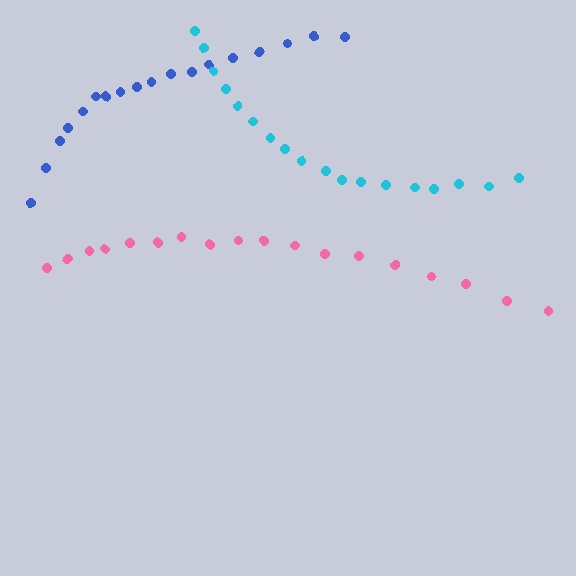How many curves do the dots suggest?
There are 3 distinct paths.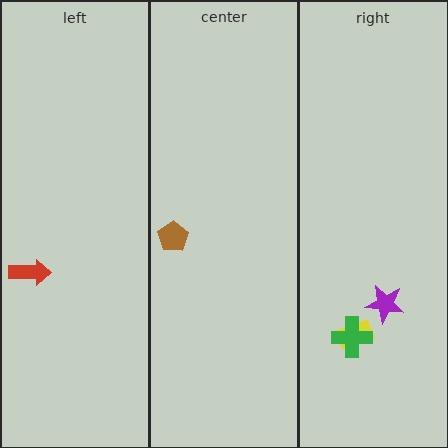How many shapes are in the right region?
3.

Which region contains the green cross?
The right region.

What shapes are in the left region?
The red arrow.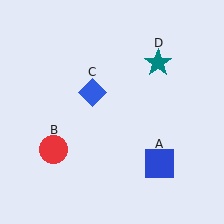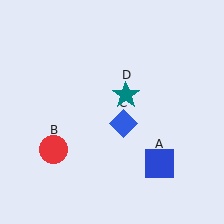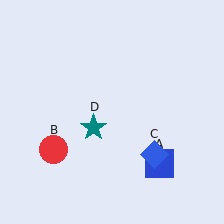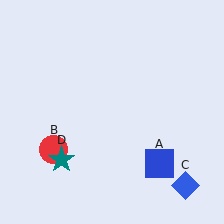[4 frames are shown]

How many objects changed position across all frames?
2 objects changed position: blue diamond (object C), teal star (object D).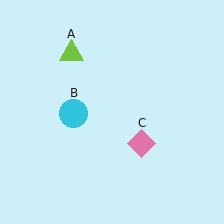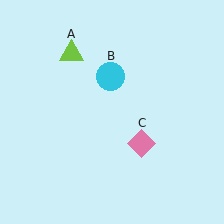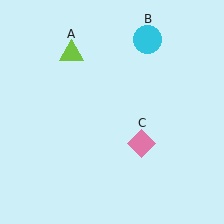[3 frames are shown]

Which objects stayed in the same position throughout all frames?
Lime triangle (object A) and pink diamond (object C) remained stationary.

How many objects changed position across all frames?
1 object changed position: cyan circle (object B).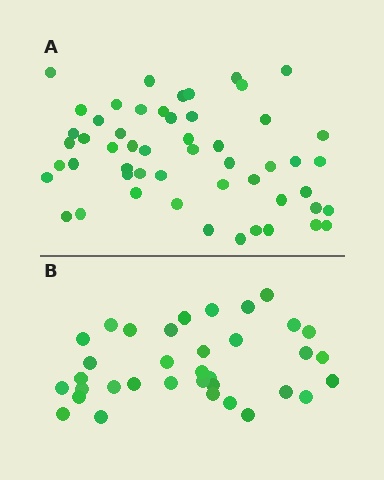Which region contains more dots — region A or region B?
Region A (the top region) has more dots.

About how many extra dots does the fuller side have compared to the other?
Region A has approximately 20 more dots than region B.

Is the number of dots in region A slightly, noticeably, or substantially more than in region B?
Region A has substantially more. The ratio is roughly 1.5 to 1.